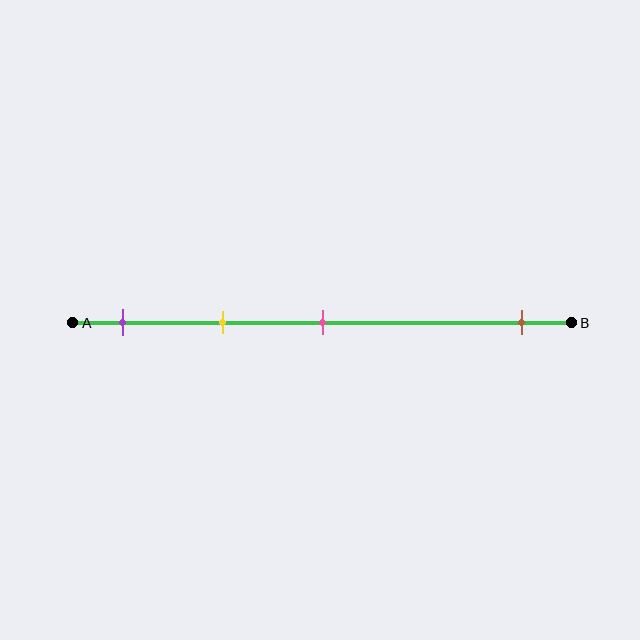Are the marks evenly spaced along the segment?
No, the marks are not evenly spaced.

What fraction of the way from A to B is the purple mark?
The purple mark is approximately 10% (0.1) of the way from A to B.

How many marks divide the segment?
There are 4 marks dividing the segment.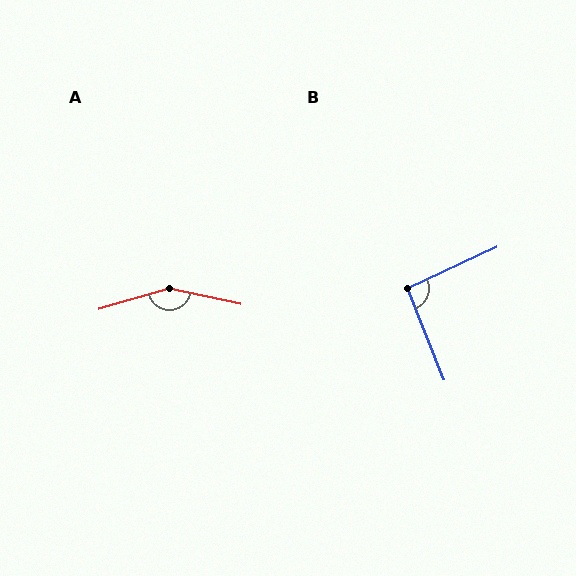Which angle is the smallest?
B, at approximately 93 degrees.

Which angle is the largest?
A, at approximately 152 degrees.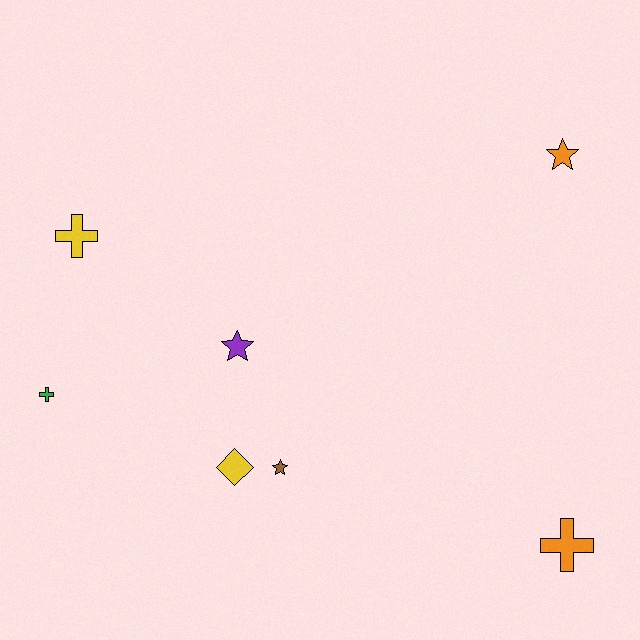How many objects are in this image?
There are 7 objects.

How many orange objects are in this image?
There are 2 orange objects.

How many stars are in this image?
There are 3 stars.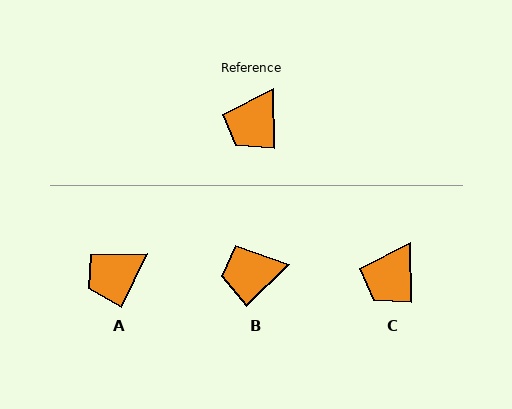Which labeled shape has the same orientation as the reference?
C.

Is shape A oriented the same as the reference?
No, it is off by about 26 degrees.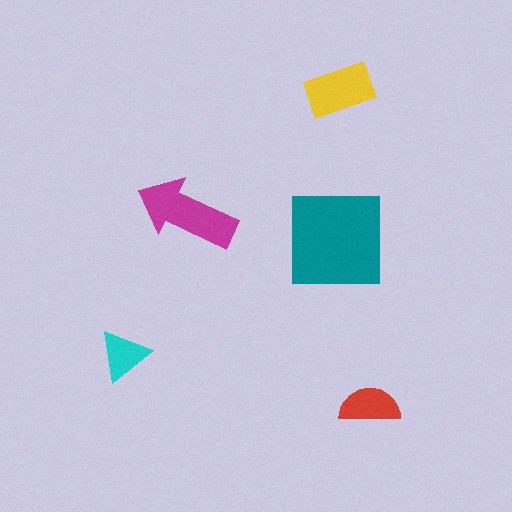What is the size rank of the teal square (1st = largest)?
1st.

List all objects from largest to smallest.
The teal square, the magenta arrow, the yellow rectangle, the red semicircle, the cyan triangle.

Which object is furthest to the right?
The red semicircle is rightmost.